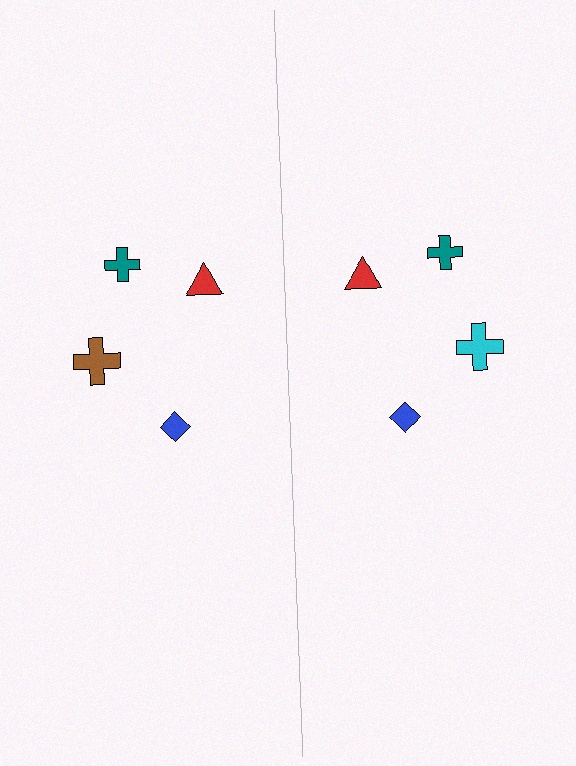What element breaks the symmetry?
The cyan cross on the right side breaks the symmetry — its mirror counterpart is brown.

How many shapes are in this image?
There are 8 shapes in this image.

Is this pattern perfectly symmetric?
No, the pattern is not perfectly symmetric. The cyan cross on the right side breaks the symmetry — its mirror counterpart is brown.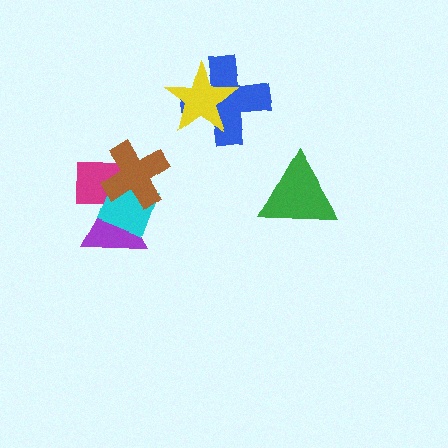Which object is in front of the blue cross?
The yellow star is in front of the blue cross.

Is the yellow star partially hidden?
No, no other shape covers it.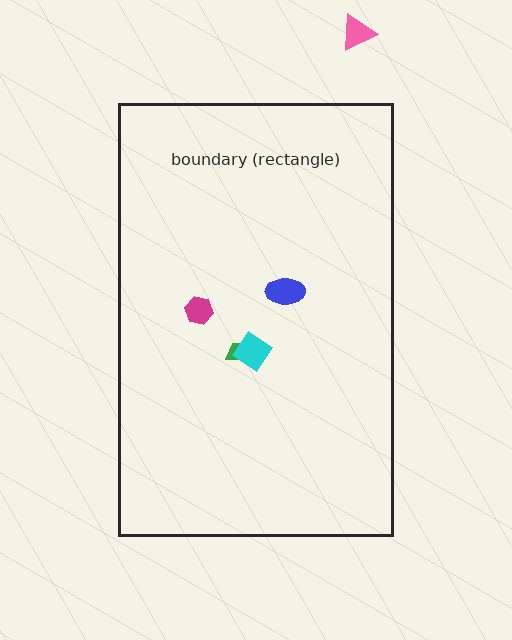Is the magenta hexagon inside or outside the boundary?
Inside.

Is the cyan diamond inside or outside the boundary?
Inside.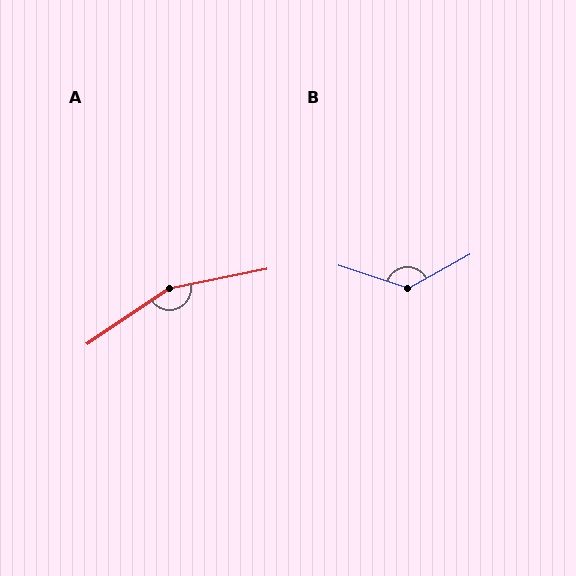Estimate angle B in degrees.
Approximately 132 degrees.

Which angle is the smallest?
B, at approximately 132 degrees.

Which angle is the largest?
A, at approximately 157 degrees.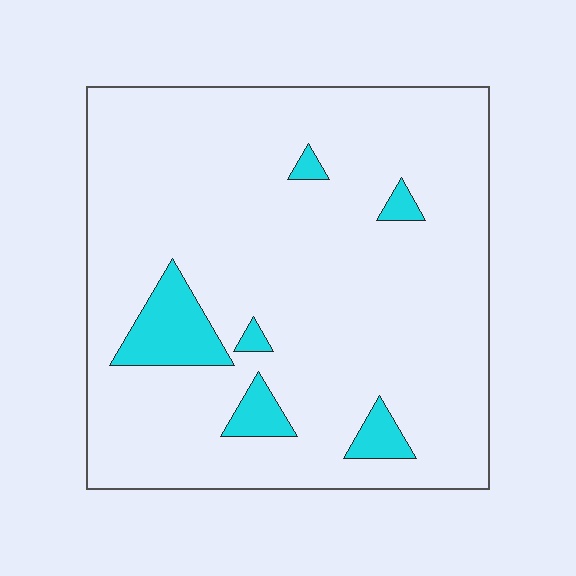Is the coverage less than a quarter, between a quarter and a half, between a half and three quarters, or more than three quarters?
Less than a quarter.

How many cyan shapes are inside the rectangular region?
6.